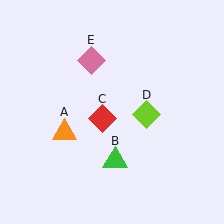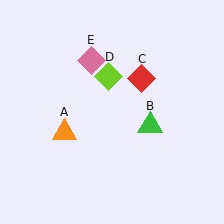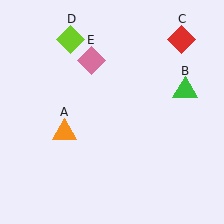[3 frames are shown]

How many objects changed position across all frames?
3 objects changed position: green triangle (object B), red diamond (object C), lime diamond (object D).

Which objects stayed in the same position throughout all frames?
Orange triangle (object A) and pink diamond (object E) remained stationary.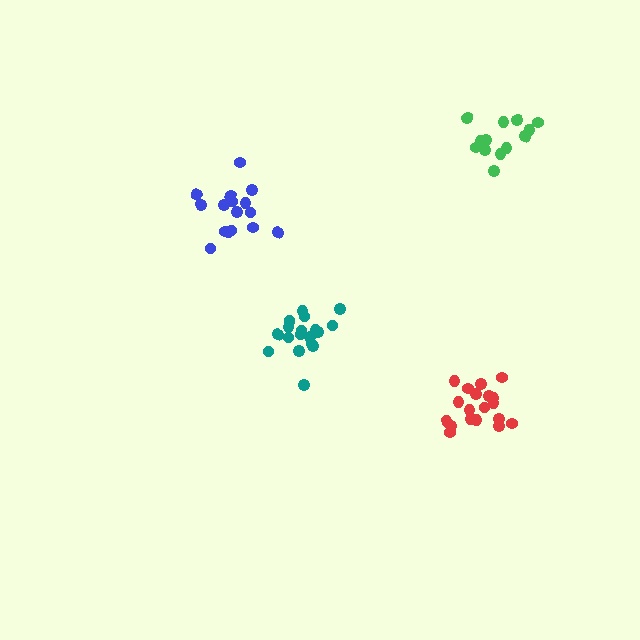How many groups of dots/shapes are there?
There are 4 groups.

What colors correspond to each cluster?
The clusters are colored: red, teal, green, blue.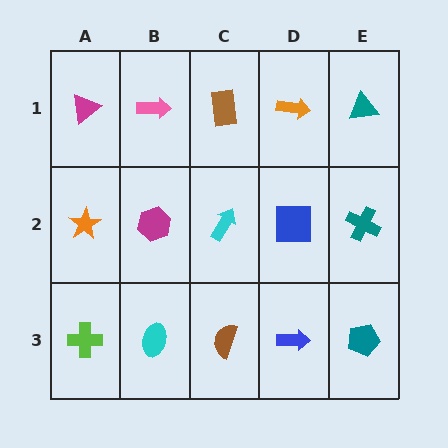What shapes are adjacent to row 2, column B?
A pink arrow (row 1, column B), a cyan ellipse (row 3, column B), an orange star (row 2, column A), a cyan arrow (row 2, column C).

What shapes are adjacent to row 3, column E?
A teal cross (row 2, column E), a blue arrow (row 3, column D).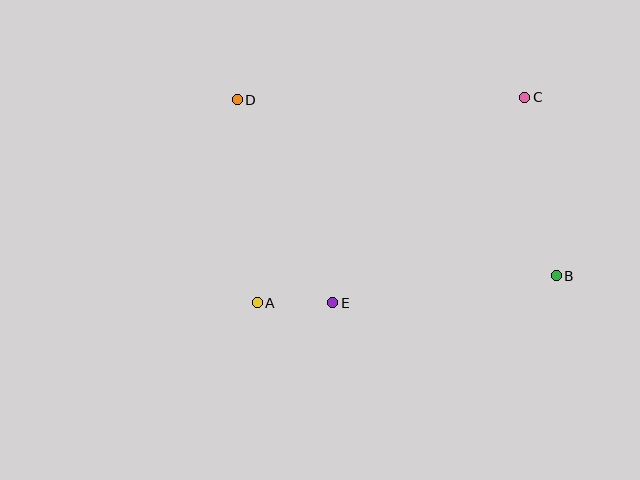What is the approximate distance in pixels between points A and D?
The distance between A and D is approximately 204 pixels.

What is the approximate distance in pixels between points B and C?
The distance between B and C is approximately 181 pixels.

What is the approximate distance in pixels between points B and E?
The distance between B and E is approximately 225 pixels.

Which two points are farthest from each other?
Points B and D are farthest from each other.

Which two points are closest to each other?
Points A and E are closest to each other.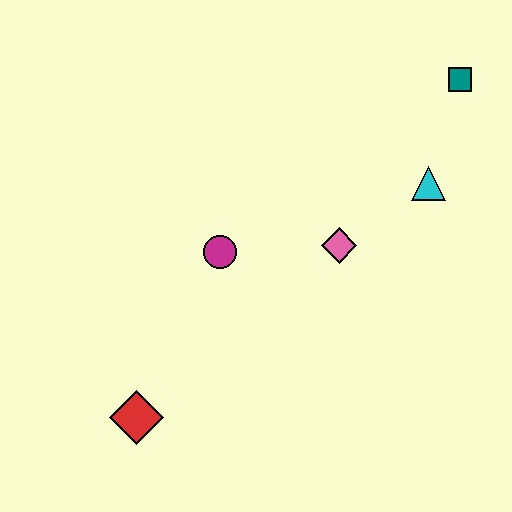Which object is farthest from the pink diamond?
The red diamond is farthest from the pink diamond.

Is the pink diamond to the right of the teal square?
No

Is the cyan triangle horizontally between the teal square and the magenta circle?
Yes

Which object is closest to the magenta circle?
The pink diamond is closest to the magenta circle.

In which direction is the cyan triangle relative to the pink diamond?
The cyan triangle is to the right of the pink diamond.